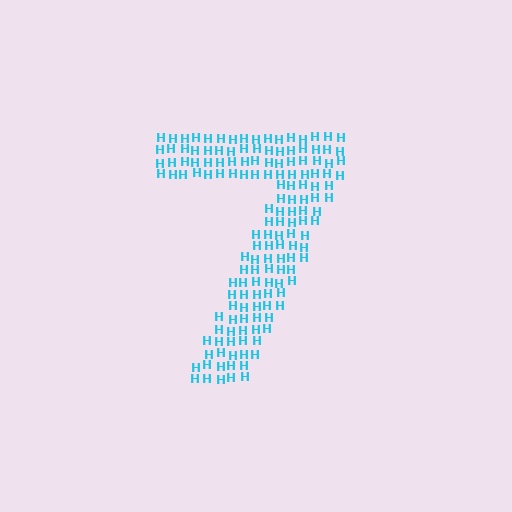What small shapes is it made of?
It is made of small letter H's.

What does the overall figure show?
The overall figure shows the digit 7.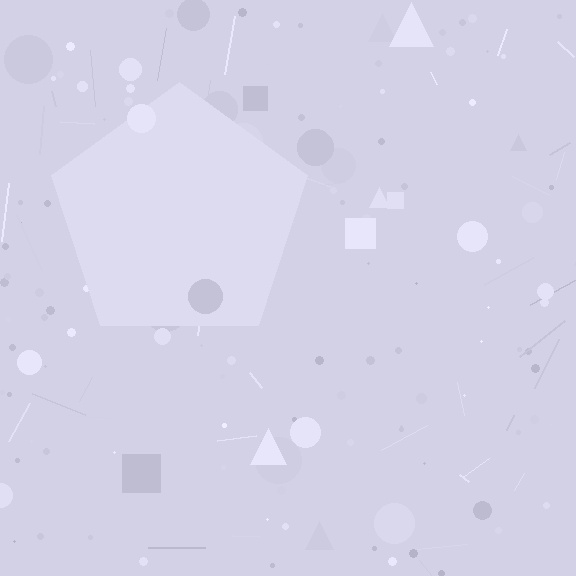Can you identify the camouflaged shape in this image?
The camouflaged shape is a pentagon.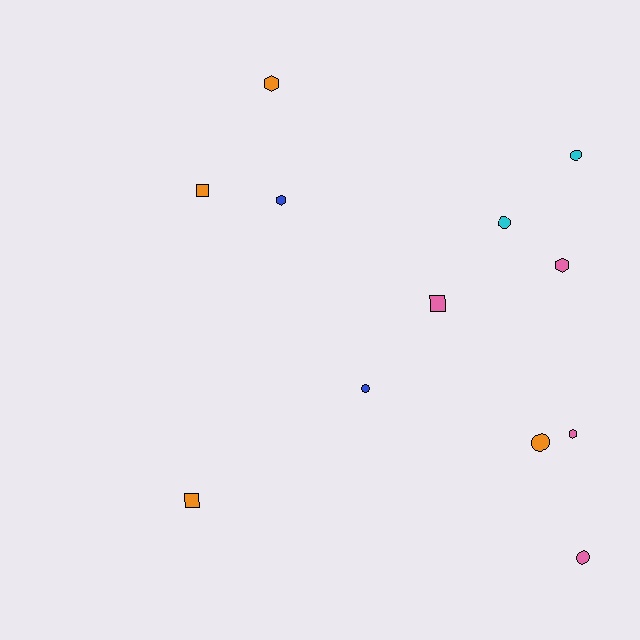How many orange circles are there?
There is 1 orange circle.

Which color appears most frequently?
Pink, with 4 objects.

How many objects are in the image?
There are 12 objects.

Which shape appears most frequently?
Circle, with 5 objects.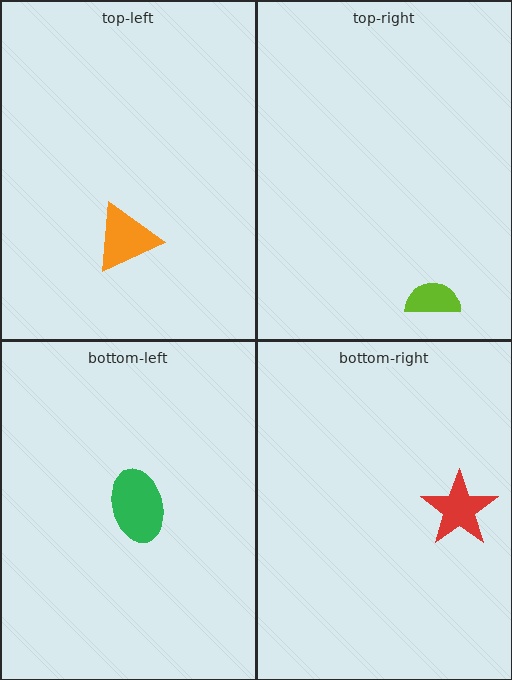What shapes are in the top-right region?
The lime semicircle.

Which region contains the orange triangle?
The top-left region.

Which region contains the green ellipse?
The bottom-left region.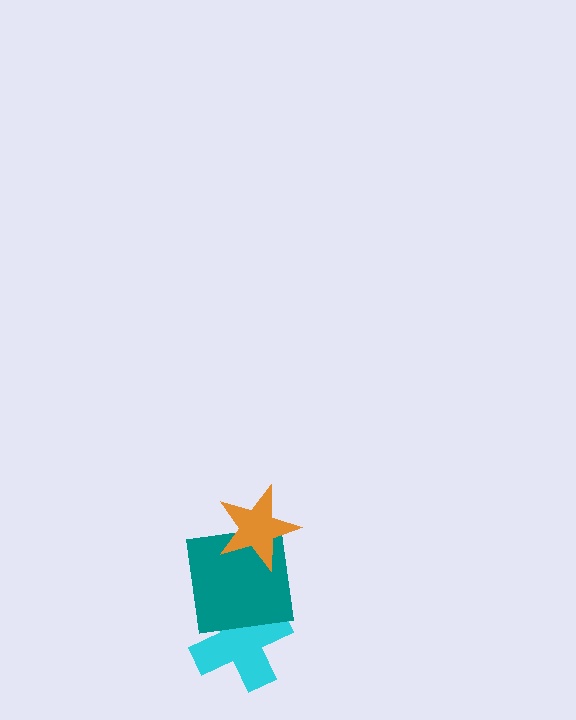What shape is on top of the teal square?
The orange star is on top of the teal square.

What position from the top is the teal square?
The teal square is 2nd from the top.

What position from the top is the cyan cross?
The cyan cross is 3rd from the top.